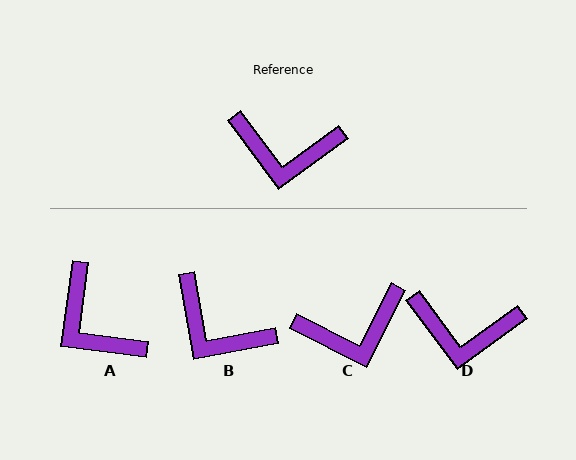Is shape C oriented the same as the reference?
No, it is off by about 27 degrees.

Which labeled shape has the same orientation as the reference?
D.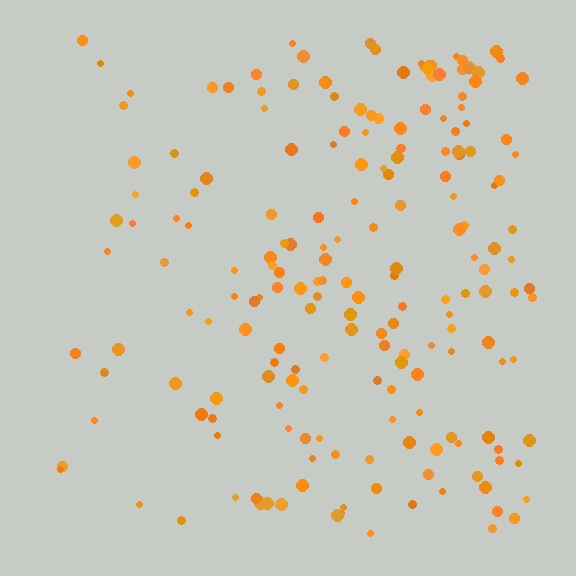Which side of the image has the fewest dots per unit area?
The left.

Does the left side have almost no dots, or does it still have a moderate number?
Still a moderate number, just noticeably fewer than the right.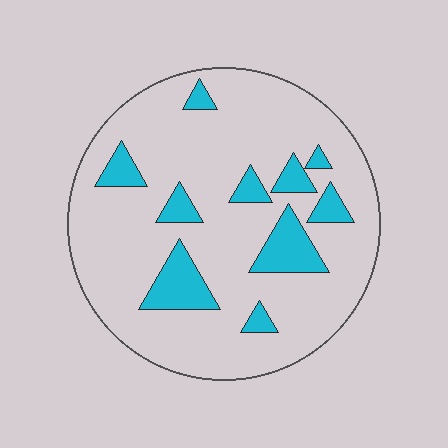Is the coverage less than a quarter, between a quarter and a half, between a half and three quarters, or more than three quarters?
Less than a quarter.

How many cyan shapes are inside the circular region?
10.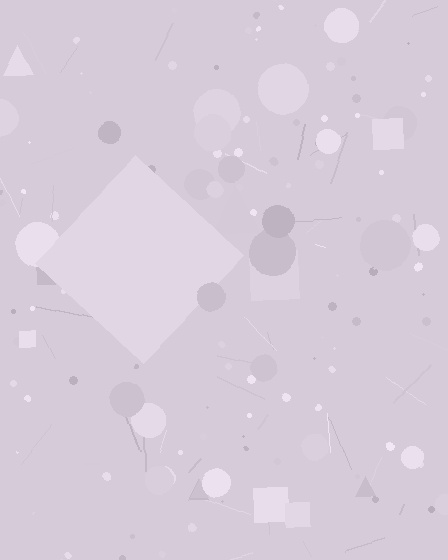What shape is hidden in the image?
A diamond is hidden in the image.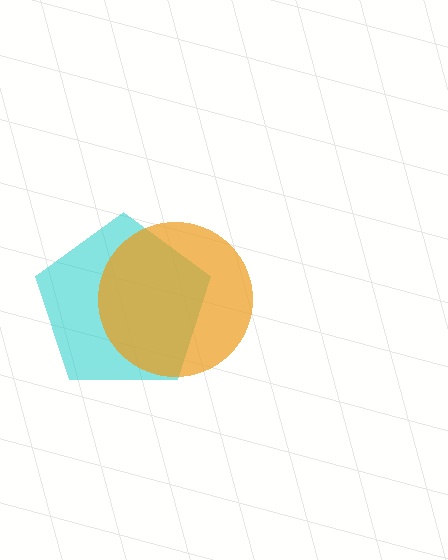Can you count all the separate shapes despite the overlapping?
Yes, there are 2 separate shapes.